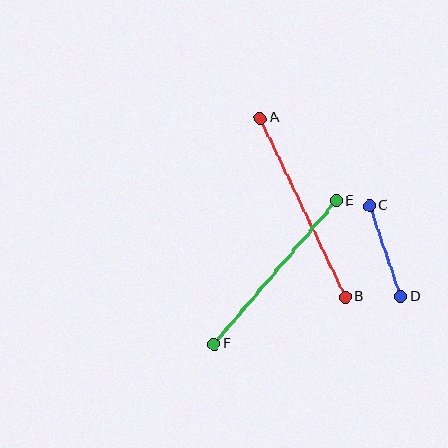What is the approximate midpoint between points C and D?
The midpoint is at approximately (385, 251) pixels.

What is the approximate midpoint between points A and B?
The midpoint is at approximately (303, 208) pixels.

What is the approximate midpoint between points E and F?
The midpoint is at approximately (275, 273) pixels.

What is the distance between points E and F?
The distance is approximately 188 pixels.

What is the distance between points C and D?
The distance is approximately 97 pixels.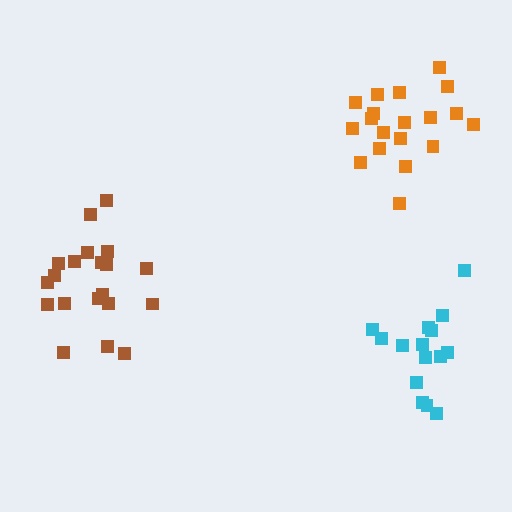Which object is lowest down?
The cyan cluster is bottommost.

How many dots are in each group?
Group 1: 19 dots, Group 2: 20 dots, Group 3: 15 dots (54 total).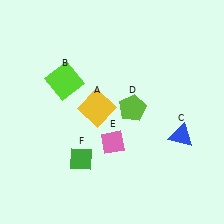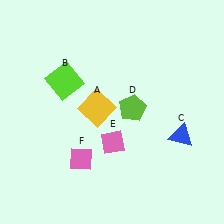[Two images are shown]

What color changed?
The diamond (F) changed from green in Image 1 to pink in Image 2.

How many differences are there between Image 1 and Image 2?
There is 1 difference between the two images.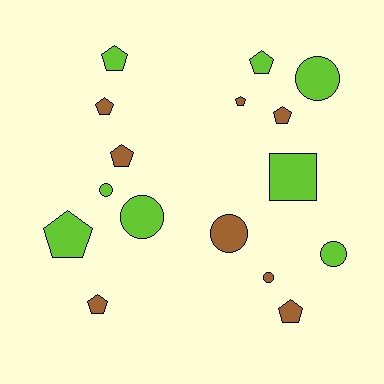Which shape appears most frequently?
Pentagon, with 9 objects.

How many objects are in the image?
There are 16 objects.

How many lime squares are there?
There is 1 lime square.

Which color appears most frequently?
Brown, with 8 objects.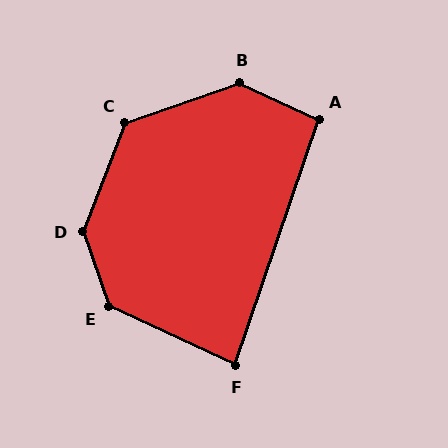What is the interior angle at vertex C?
Approximately 130 degrees (obtuse).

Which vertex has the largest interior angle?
D, at approximately 139 degrees.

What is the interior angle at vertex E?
Approximately 134 degrees (obtuse).